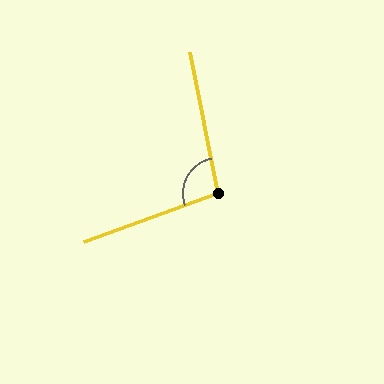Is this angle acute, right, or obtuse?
It is obtuse.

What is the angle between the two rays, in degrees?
Approximately 98 degrees.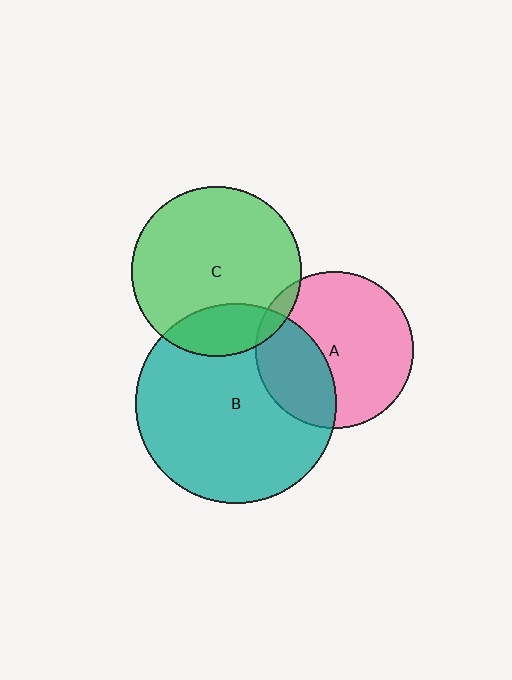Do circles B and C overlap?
Yes.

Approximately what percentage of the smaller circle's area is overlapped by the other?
Approximately 20%.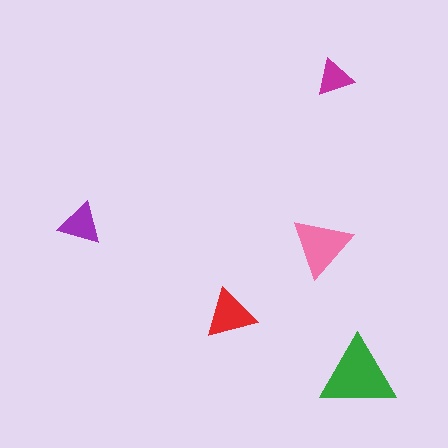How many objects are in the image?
There are 5 objects in the image.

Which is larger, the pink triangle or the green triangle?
The green one.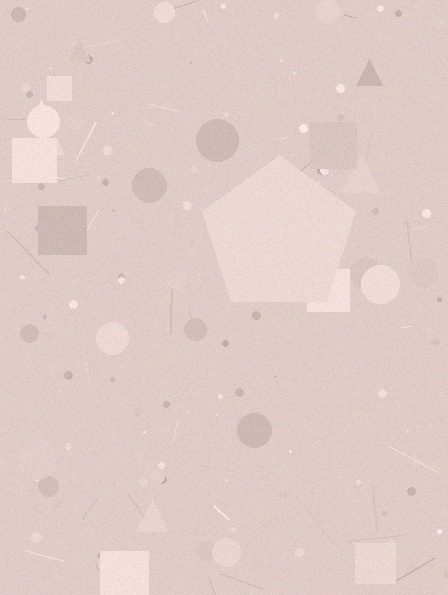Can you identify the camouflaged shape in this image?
The camouflaged shape is a pentagon.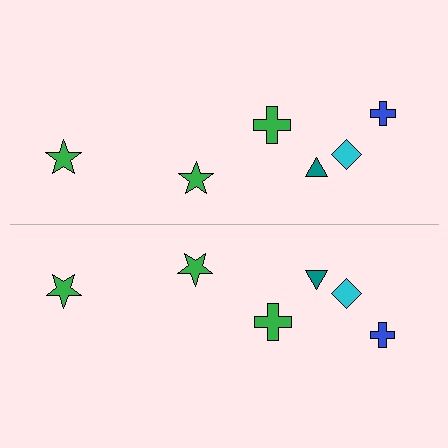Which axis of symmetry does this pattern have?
The pattern has a horizontal axis of symmetry running through the center of the image.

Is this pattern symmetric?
Yes, this pattern has bilateral (reflection) symmetry.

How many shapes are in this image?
There are 12 shapes in this image.